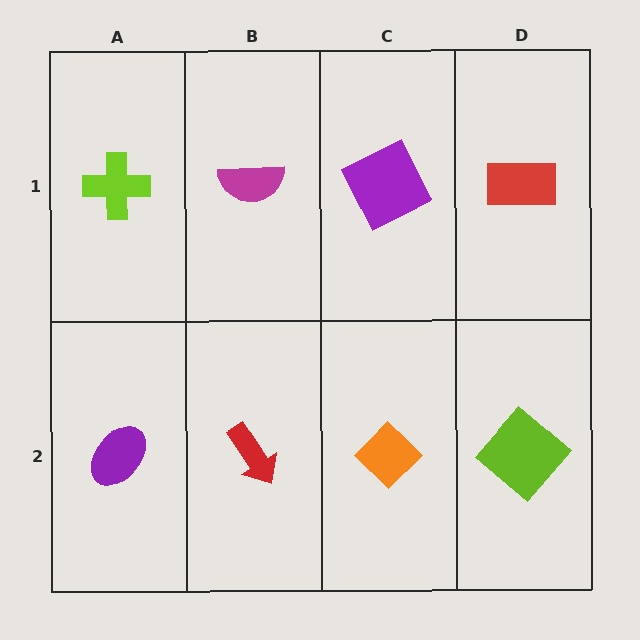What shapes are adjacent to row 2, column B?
A magenta semicircle (row 1, column B), a purple ellipse (row 2, column A), an orange diamond (row 2, column C).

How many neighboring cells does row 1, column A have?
2.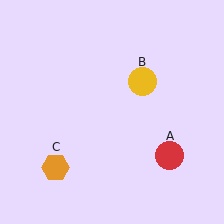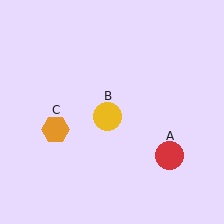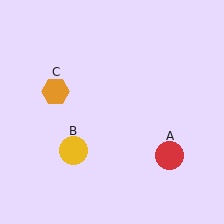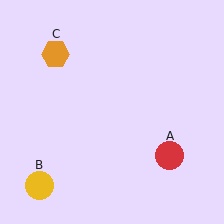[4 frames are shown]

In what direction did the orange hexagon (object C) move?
The orange hexagon (object C) moved up.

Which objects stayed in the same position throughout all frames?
Red circle (object A) remained stationary.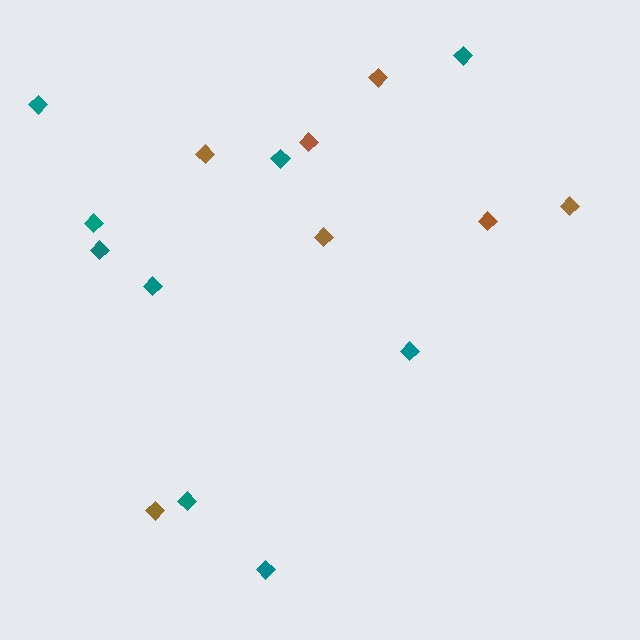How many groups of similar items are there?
There are 2 groups: one group of brown diamonds (7) and one group of teal diamonds (9).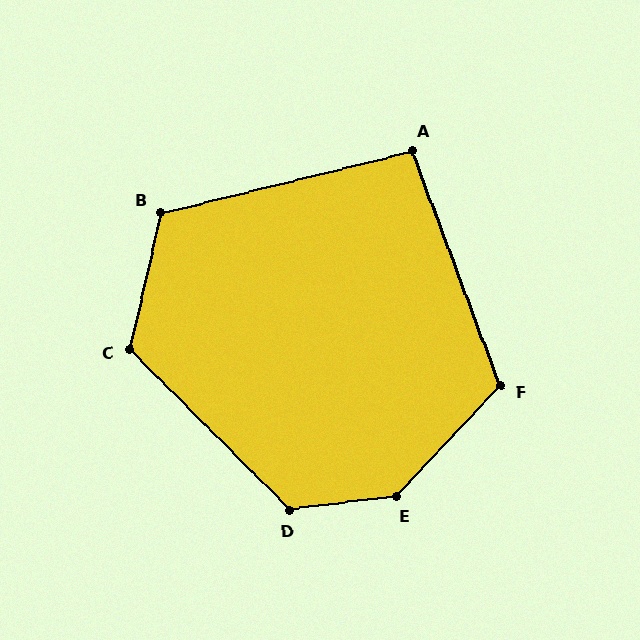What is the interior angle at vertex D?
Approximately 128 degrees (obtuse).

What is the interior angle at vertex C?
Approximately 123 degrees (obtuse).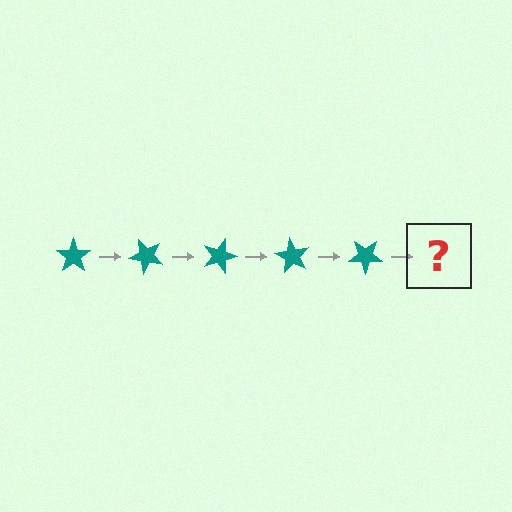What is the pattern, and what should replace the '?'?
The pattern is that the star rotates 45 degrees each step. The '?' should be a teal star rotated 225 degrees.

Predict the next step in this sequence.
The next step is a teal star rotated 225 degrees.